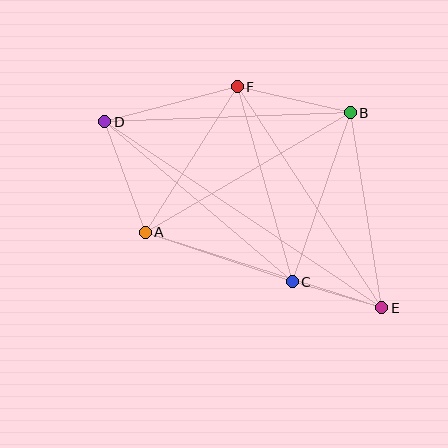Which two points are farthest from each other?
Points D and E are farthest from each other.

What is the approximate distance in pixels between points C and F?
The distance between C and F is approximately 203 pixels.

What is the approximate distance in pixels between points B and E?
The distance between B and E is approximately 198 pixels.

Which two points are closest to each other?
Points C and E are closest to each other.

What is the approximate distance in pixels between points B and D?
The distance between B and D is approximately 245 pixels.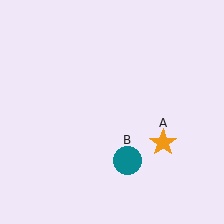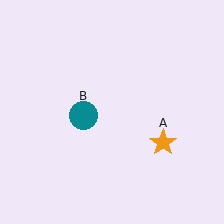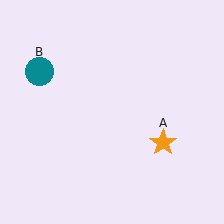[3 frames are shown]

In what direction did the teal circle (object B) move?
The teal circle (object B) moved up and to the left.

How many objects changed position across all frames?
1 object changed position: teal circle (object B).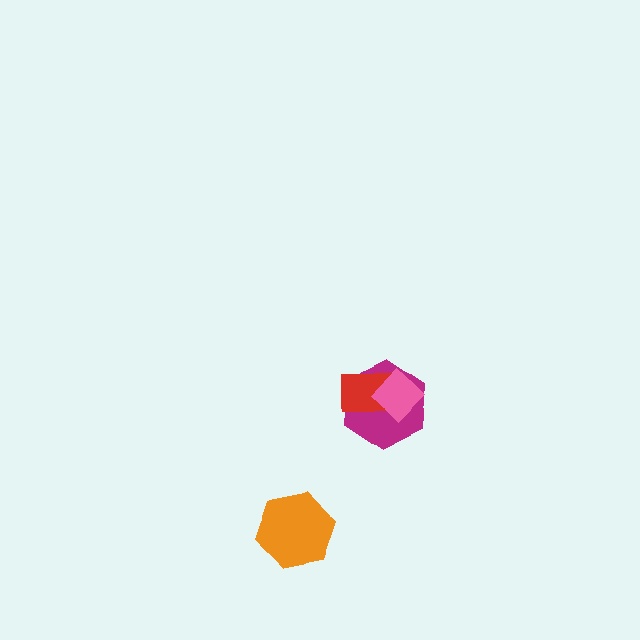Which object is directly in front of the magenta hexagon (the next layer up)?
The red rectangle is directly in front of the magenta hexagon.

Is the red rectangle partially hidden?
Yes, it is partially covered by another shape.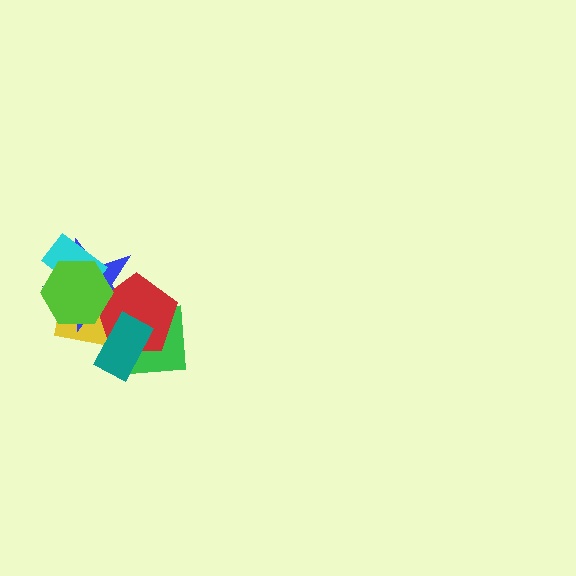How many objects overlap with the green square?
4 objects overlap with the green square.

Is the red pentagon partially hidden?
Yes, it is partially covered by another shape.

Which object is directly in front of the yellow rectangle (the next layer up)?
The blue star is directly in front of the yellow rectangle.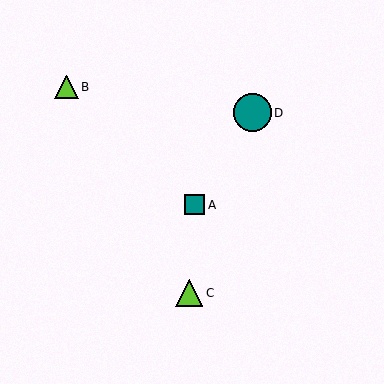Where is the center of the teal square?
The center of the teal square is at (194, 205).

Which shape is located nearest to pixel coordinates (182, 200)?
The teal square (labeled A) at (194, 205) is nearest to that location.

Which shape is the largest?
The teal circle (labeled D) is the largest.